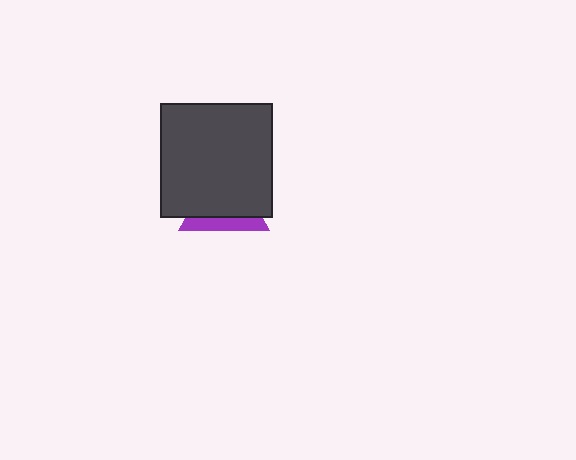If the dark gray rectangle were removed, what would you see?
You would see the complete purple triangle.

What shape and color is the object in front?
The object in front is a dark gray rectangle.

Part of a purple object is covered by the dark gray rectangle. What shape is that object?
It is a triangle.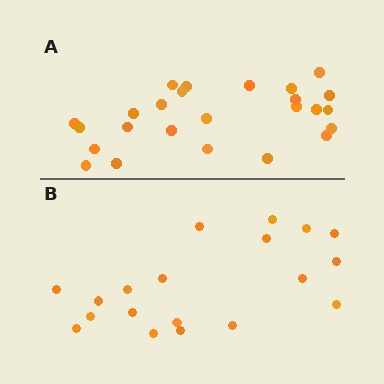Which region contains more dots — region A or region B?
Region A (the top region) has more dots.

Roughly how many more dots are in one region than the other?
Region A has about 6 more dots than region B.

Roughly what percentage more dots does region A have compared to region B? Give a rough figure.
About 30% more.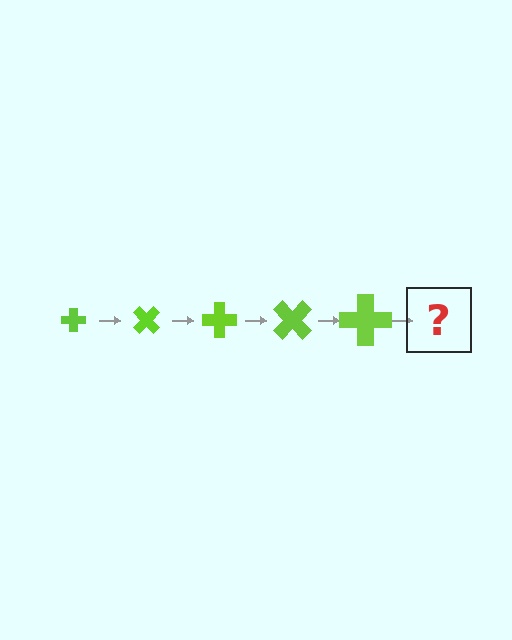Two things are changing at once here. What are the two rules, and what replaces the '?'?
The two rules are that the cross grows larger each step and it rotates 45 degrees each step. The '?' should be a cross, larger than the previous one and rotated 225 degrees from the start.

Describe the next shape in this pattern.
It should be a cross, larger than the previous one and rotated 225 degrees from the start.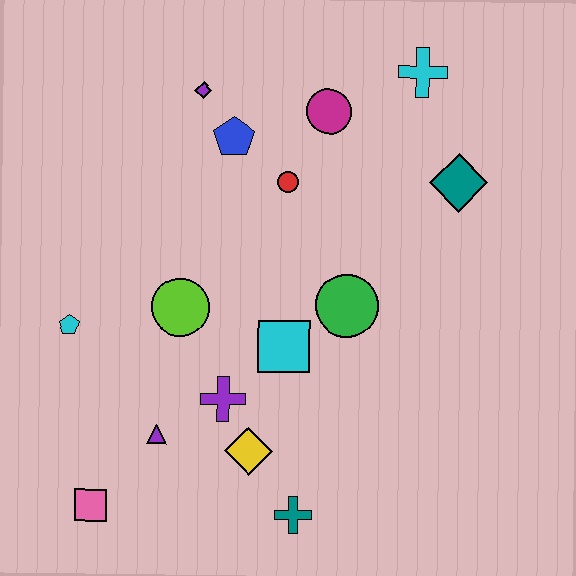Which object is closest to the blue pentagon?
The purple diamond is closest to the blue pentagon.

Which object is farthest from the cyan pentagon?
The cyan cross is farthest from the cyan pentagon.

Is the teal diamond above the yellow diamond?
Yes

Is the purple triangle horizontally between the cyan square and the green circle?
No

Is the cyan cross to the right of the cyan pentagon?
Yes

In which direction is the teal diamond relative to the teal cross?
The teal diamond is above the teal cross.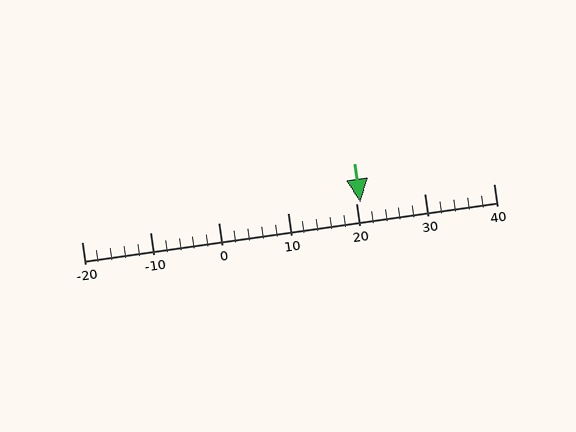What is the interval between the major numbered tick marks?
The major tick marks are spaced 10 units apart.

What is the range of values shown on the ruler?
The ruler shows values from -20 to 40.